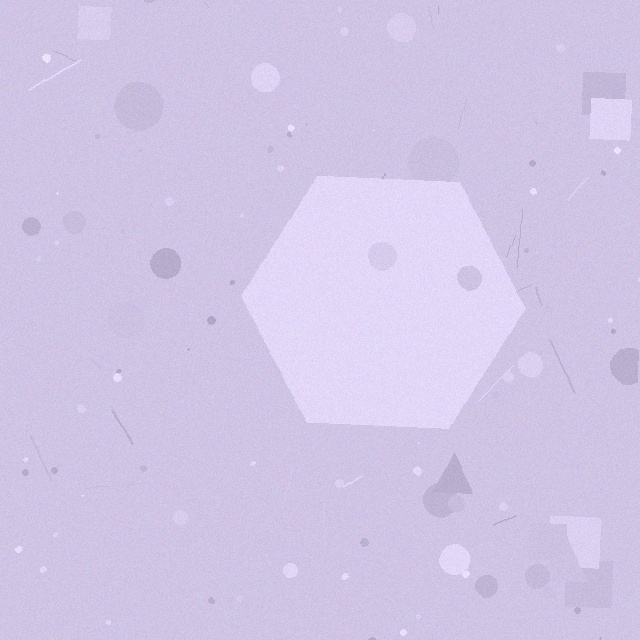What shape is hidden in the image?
A hexagon is hidden in the image.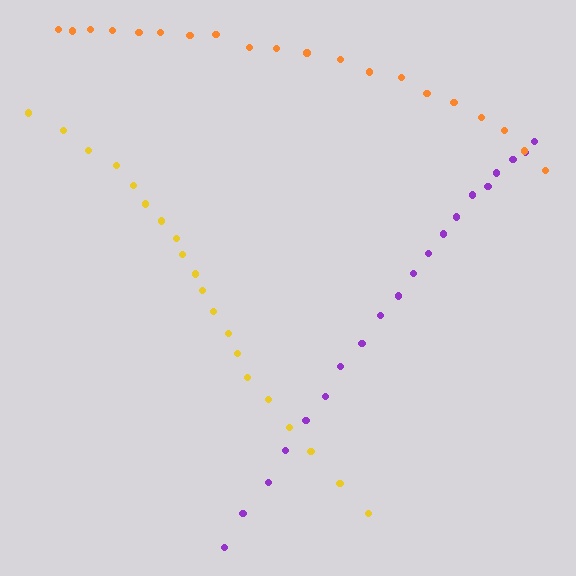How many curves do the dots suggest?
There are 3 distinct paths.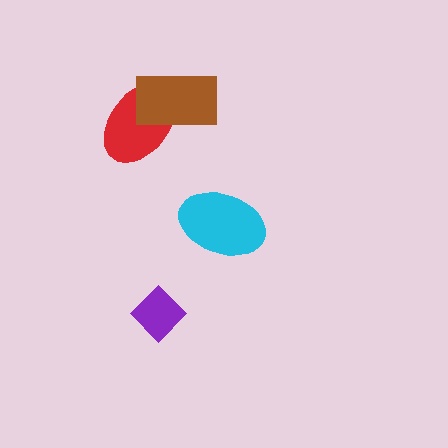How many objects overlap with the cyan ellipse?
0 objects overlap with the cyan ellipse.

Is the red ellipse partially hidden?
Yes, it is partially covered by another shape.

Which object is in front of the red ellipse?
The brown rectangle is in front of the red ellipse.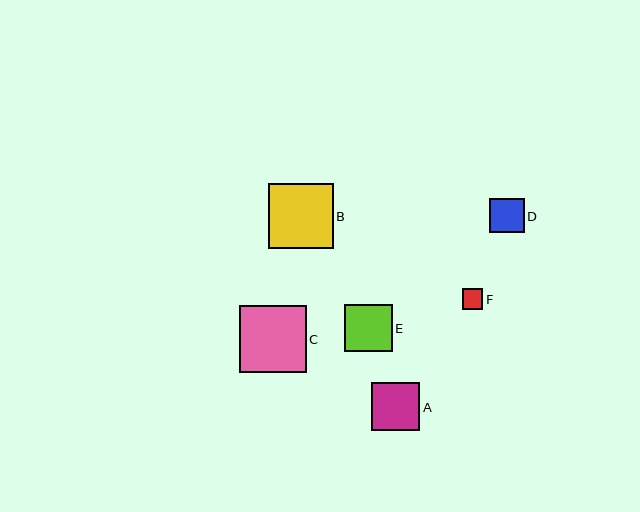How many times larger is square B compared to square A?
Square B is approximately 1.4 times the size of square A.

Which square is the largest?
Square C is the largest with a size of approximately 67 pixels.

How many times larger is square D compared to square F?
Square D is approximately 1.7 times the size of square F.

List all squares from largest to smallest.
From largest to smallest: C, B, A, E, D, F.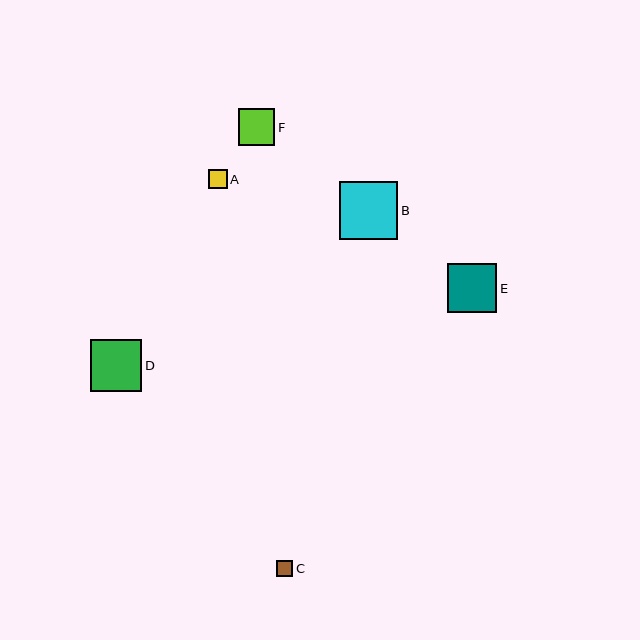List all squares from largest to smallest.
From largest to smallest: B, D, E, F, A, C.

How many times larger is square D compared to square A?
Square D is approximately 2.8 times the size of square A.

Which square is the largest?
Square B is the largest with a size of approximately 58 pixels.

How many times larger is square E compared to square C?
Square E is approximately 3.1 times the size of square C.